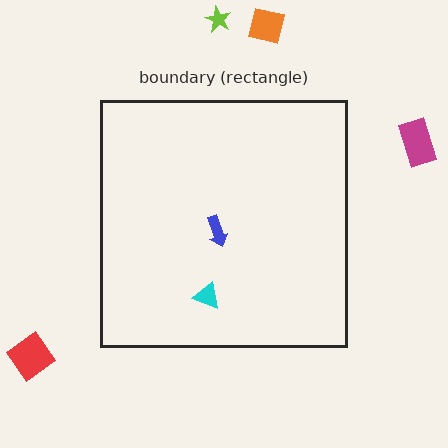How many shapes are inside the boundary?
2 inside, 4 outside.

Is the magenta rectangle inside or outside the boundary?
Outside.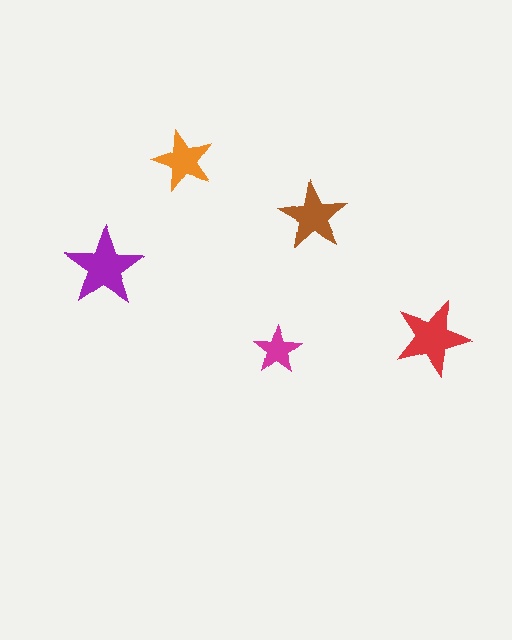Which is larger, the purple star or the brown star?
The purple one.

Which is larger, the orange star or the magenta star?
The orange one.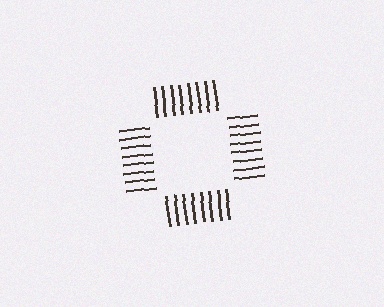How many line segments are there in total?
32 — 8 along each of the 4 edges.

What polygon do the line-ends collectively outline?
An illusory square — the line segments terminate on its edges but no continuous stroke is drawn.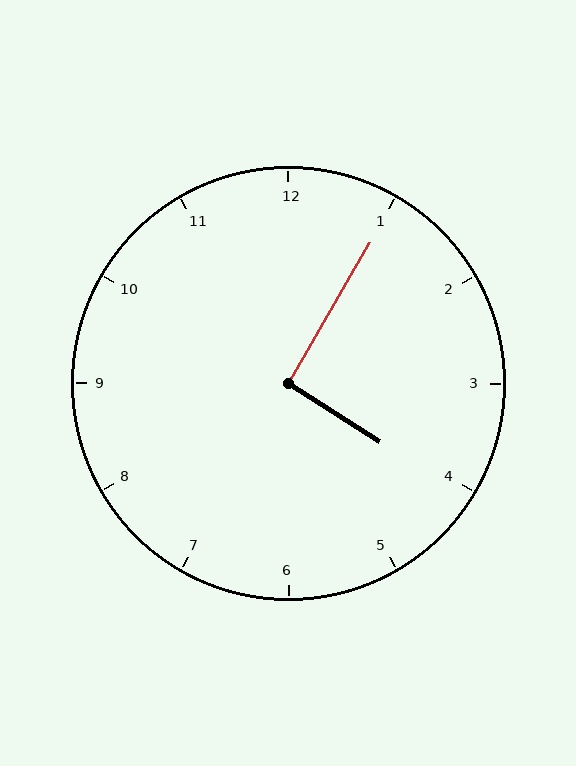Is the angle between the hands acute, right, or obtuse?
It is right.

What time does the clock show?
4:05.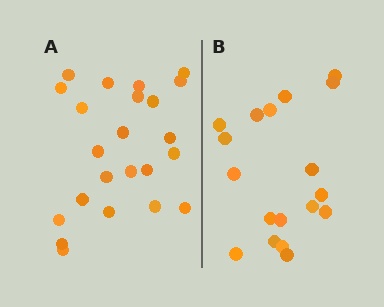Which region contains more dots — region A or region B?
Region A (the left region) has more dots.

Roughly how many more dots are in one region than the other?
Region A has about 5 more dots than region B.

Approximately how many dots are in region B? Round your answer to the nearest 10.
About 20 dots. (The exact count is 18, which rounds to 20.)